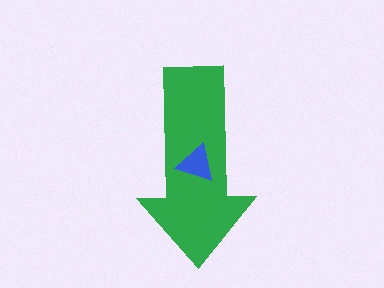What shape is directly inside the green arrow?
The blue triangle.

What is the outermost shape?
The green arrow.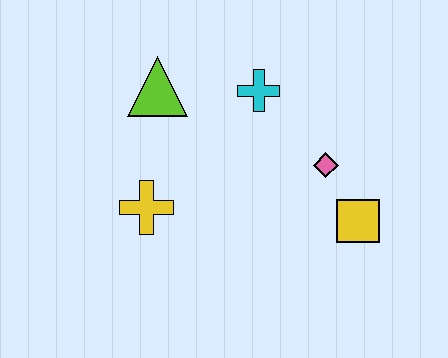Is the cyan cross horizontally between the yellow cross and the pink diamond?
Yes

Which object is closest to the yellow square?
The pink diamond is closest to the yellow square.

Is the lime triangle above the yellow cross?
Yes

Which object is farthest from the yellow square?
The lime triangle is farthest from the yellow square.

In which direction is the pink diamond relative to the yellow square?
The pink diamond is above the yellow square.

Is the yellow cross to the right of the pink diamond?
No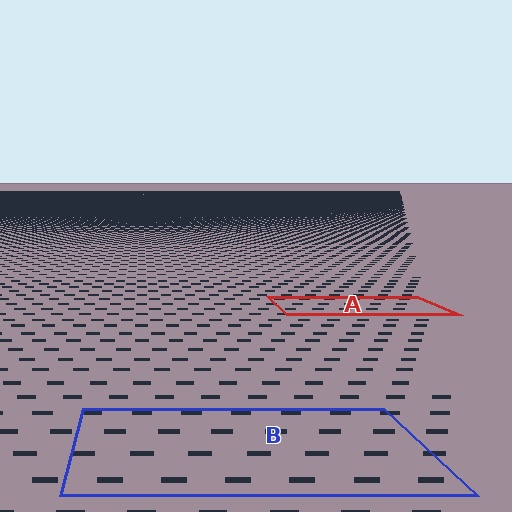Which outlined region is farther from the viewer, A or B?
Region A is farther from the viewer — the texture elements inside it appear smaller and more densely packed.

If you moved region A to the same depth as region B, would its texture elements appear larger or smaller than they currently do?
They would appear larger. At a closer depth, the same texture elements are projected at a bigger on-screen size.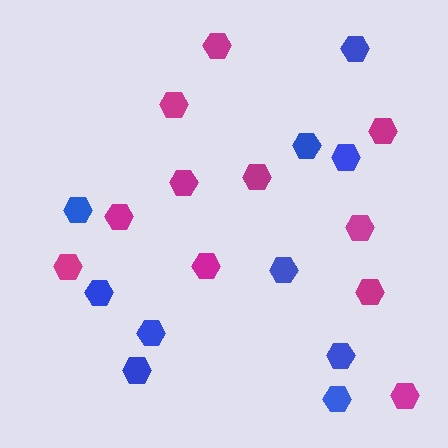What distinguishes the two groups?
There are 2 groups: one group of magenta hexagons (11) and one group of blue hexagons (10).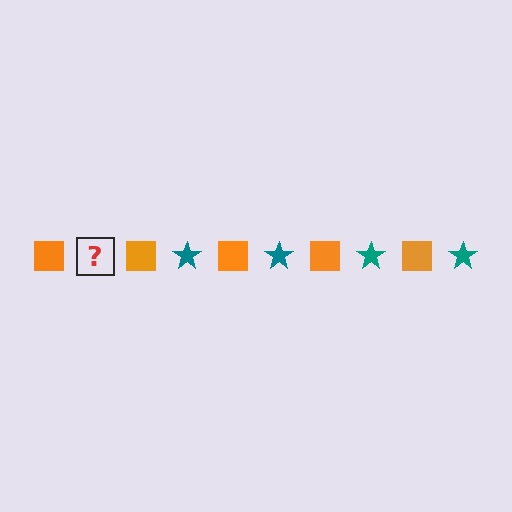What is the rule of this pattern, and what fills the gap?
The rule is that the pattern alternates between orange square and teal star. The gap should be filled with a teal star.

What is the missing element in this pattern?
The missing element is a teal star.